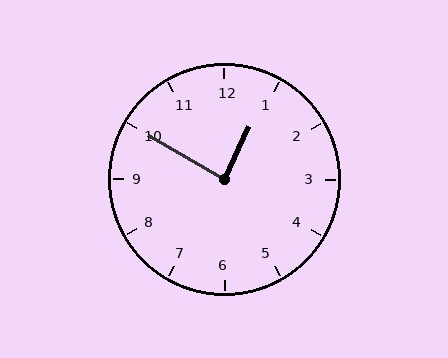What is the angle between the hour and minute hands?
Approximately 85 degrees.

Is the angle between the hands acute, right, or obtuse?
It is right.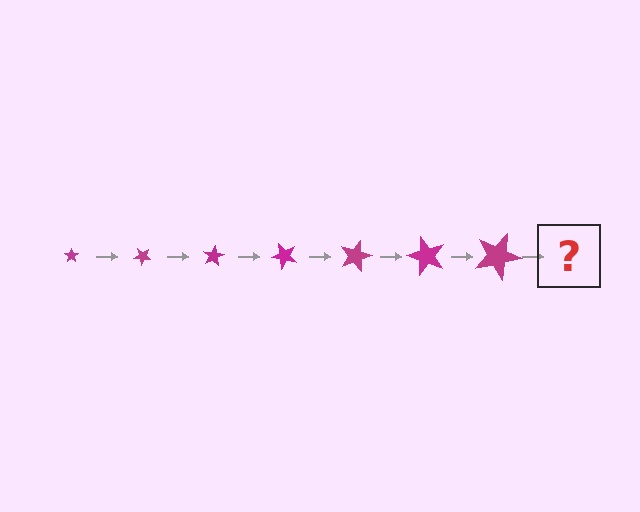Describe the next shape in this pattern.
It should be a star, larger than the previous one and rotated 280 degrees from the start.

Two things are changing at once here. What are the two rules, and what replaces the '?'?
The two rules are that the star grows larger each step and it rotates 40 degrees each step. The '?' should be a star, larger than the previous one and rotated 280 degrees from the start.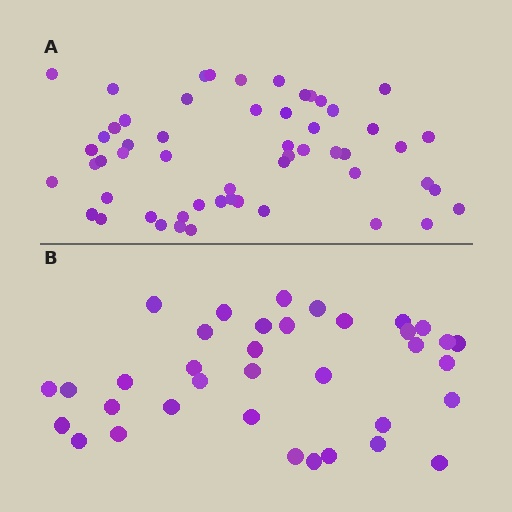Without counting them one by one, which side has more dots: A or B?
Region A (the top region) has more dots.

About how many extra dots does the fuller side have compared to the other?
Region A has approximately 20 more dots than region B.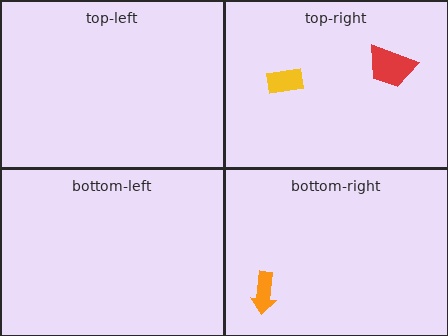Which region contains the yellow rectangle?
The top-right region.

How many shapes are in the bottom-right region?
1.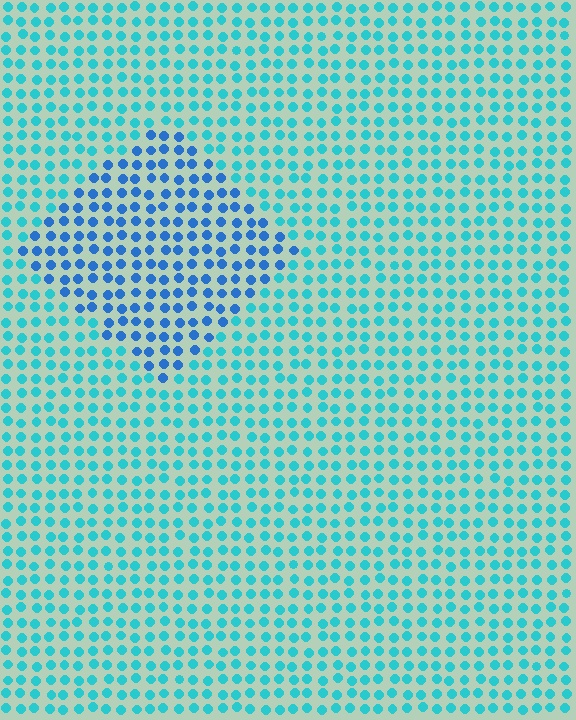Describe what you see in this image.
The image is filled with small cyan elements in a uniform arrangement. A diamond-shaped region is visible where the elements are tinted to a slightly different hue, forming a subtle color boundary.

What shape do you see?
I see a diamond.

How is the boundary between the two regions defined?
The boundary is defined purely by a slight shift in hue (about 32 degrees). Spacing, size, and orientation are identical on both sides.